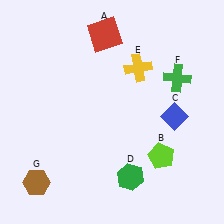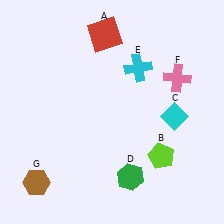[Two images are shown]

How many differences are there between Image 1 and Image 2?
There are 3 differences between the two images.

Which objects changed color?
C changed from blue to cyan. E changed from yellow to cyan. F changed from green to pink.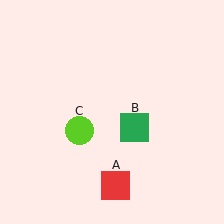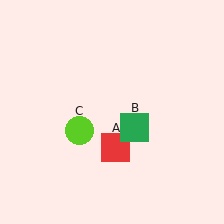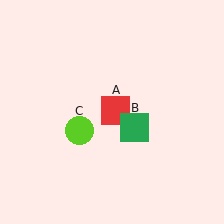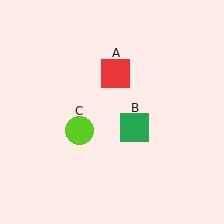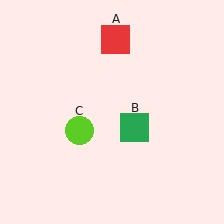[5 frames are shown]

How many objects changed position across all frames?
1 object changed position: red square (object A).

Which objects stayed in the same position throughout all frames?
Green square (object B) and lime circle (object C) remained stationary.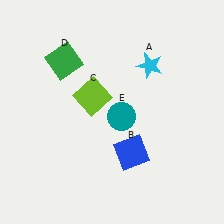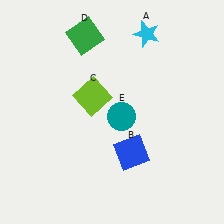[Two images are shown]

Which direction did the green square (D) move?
The green square (D) moved up.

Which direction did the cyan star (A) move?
The cyan star (A) moved up.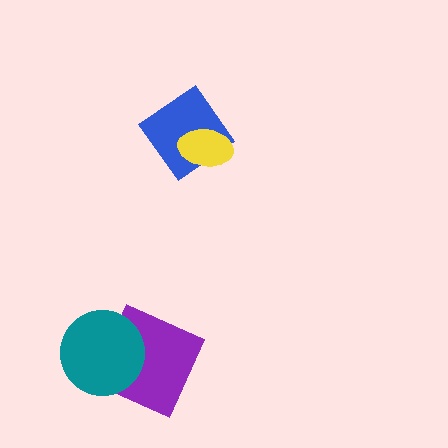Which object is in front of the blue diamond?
The yellow ellipse is in front of the blue diamond.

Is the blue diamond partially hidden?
Yes, it is partially covered by another shape.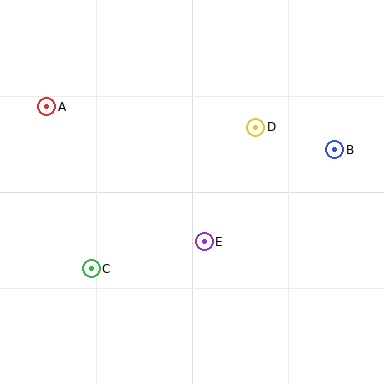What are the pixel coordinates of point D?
Point D is at (256, 128).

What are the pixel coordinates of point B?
Point B is at (335, 150).